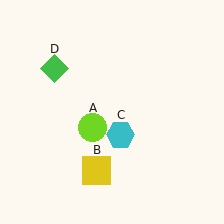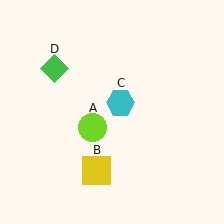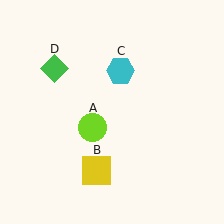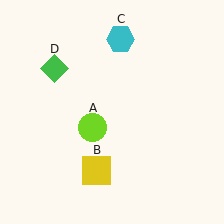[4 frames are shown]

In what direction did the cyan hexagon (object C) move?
The cyan hexagon (object C) moved up.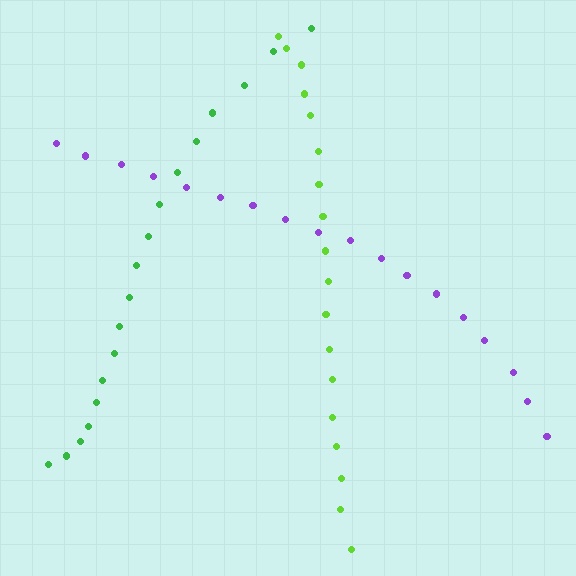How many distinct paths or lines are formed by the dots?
There are 3 distinct paths.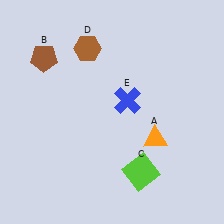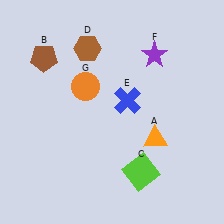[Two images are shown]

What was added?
A purple star (F), an orange circle (G) were added in Image 2.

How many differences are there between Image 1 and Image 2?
There are 2 differences between the two images.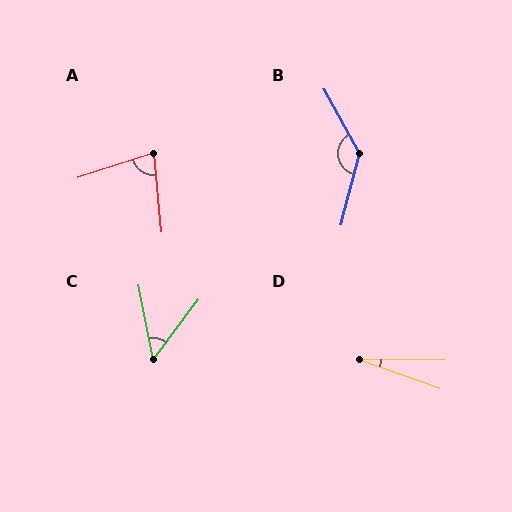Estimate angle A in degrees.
Approximately 77 degrees.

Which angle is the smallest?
D, at approximately 20 degrees.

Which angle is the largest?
B, at approximately 137 degrees.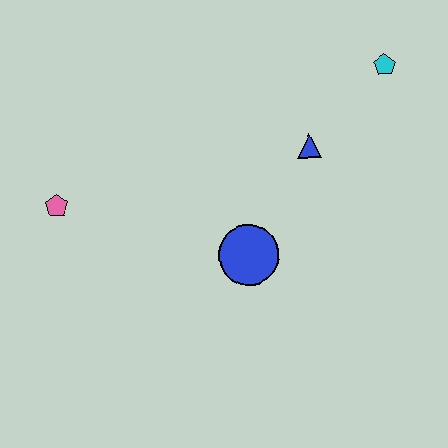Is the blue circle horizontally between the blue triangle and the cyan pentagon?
No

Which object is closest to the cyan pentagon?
The blue triangle is closest to the cyan pentagon.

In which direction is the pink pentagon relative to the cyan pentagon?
The pink pentagon is to the left of the cyan pentagon.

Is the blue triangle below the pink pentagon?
No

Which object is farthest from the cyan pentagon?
The pink pentagon is farthest from the cyan pentagon.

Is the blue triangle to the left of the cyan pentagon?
Yes